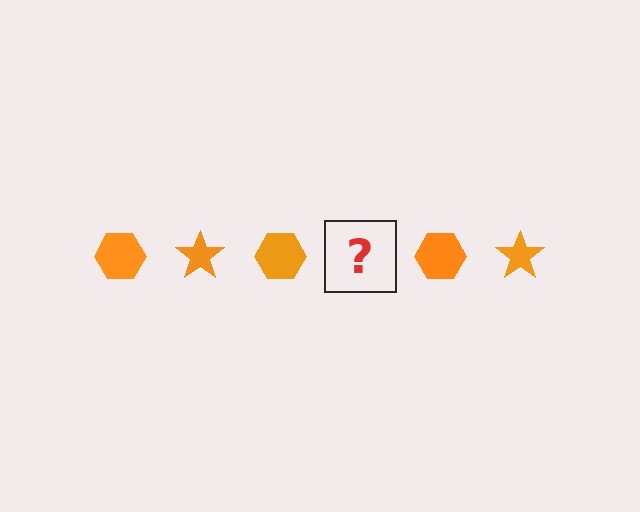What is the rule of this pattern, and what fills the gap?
The rule is that the pattern cycles through hexagon, star shapes in orange. The gap should be filled with an orange star.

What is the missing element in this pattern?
The missing element is an orange star.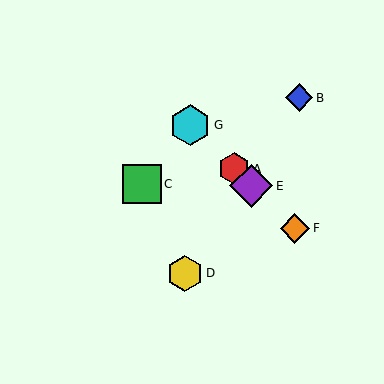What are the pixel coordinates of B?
Object B is at (299, 98).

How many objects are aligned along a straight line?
4 objects (A, E, F, G) are aligned along a straight line.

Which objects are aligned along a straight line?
Objects A, E, F, G are aligned along a straight line.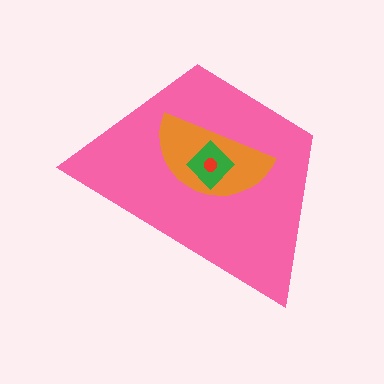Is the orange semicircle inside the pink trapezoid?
Yes.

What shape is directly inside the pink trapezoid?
The orange semicircle.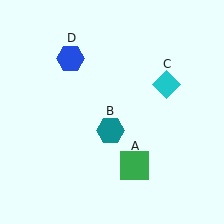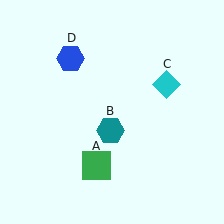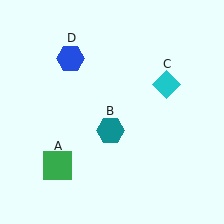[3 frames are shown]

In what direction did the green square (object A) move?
The green square (object A) moved left.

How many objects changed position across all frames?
1 object changed position: green square (object A).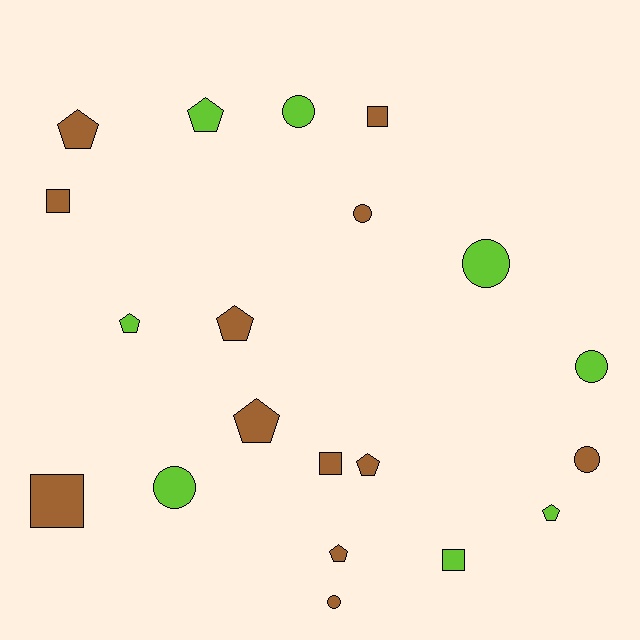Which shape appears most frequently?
Pentagon, with 8 objects.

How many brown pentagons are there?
There are 5 brown pentagons.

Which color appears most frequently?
Brown, with 12 objects.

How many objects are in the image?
There are 20 objects.